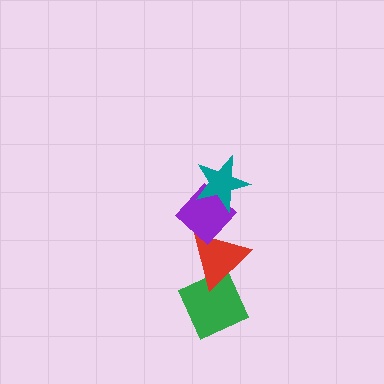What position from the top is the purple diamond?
The purple diamond is 2nd from the top.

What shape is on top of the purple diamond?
The teal star is on top of the purple diamond.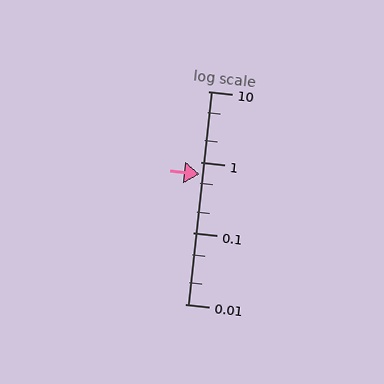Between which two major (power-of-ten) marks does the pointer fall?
The pointer is between 0.1 and 1.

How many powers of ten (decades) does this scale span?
The scale spans 3 decades, from 0.01 to 10.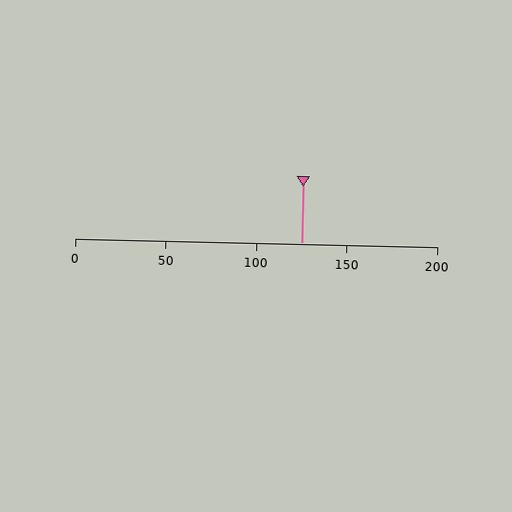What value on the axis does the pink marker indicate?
The marker indicates approximately 125.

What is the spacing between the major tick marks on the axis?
The major ticks are spaced 50 apart.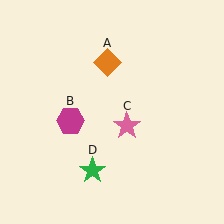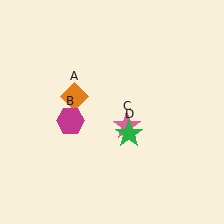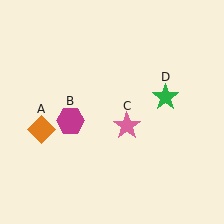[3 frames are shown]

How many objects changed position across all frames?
2 objects changed position: orange diamond (object A), green star (object D).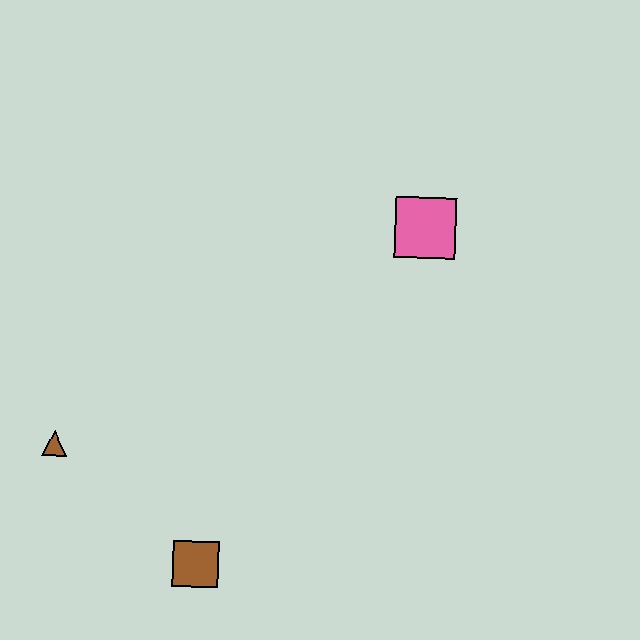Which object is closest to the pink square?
The brown square is closest to the pink square.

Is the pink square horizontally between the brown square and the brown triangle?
No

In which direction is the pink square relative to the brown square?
The pink square is above the brown square.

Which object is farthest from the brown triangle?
The pink square is farthest from the brown triangle.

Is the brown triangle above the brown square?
Yes